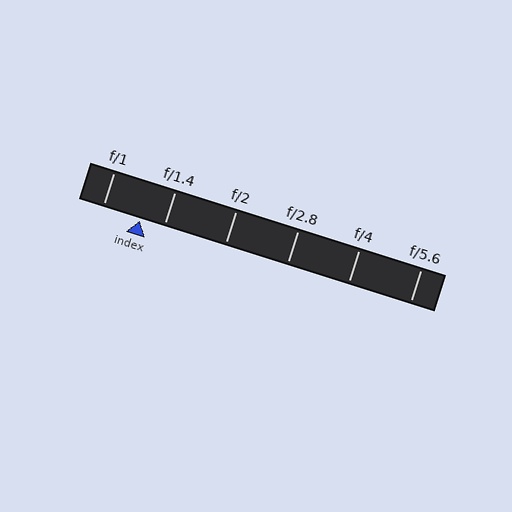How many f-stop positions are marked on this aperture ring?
There are 6 f-stop positions marked.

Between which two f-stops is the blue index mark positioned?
The index mark is between f/1 and f/1.4.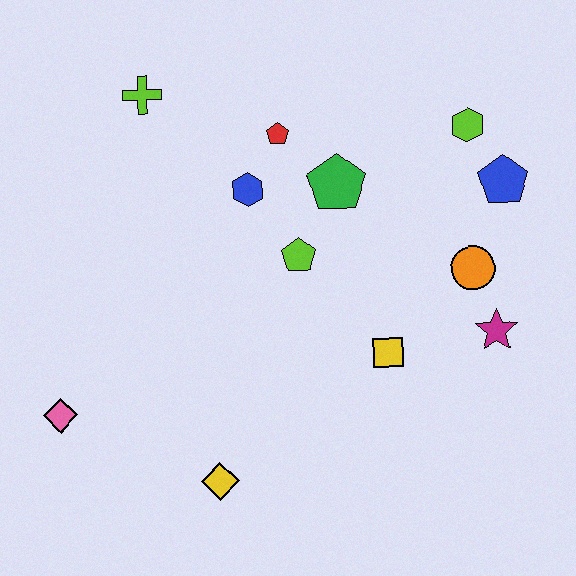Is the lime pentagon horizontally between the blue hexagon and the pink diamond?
No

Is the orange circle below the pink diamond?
No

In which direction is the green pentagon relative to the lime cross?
The green pentagon is to the right of the lime cross.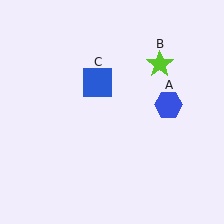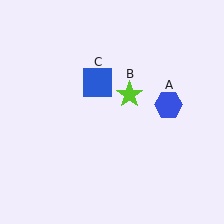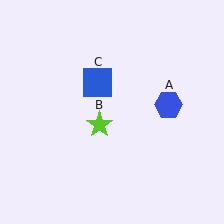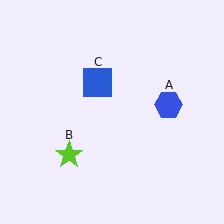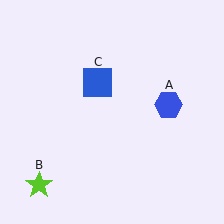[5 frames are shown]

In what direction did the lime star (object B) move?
The lime star (object B) moved down and to the left.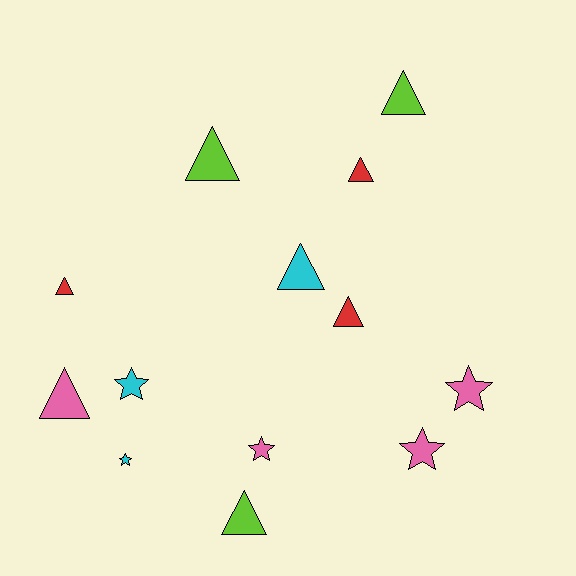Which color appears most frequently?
Pink, with 4 objects.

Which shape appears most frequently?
Triangle, with 8 objects.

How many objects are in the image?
There are 13 objects.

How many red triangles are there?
There are 3 red triangles.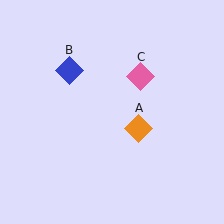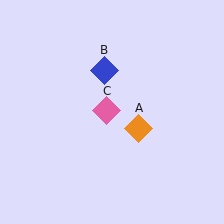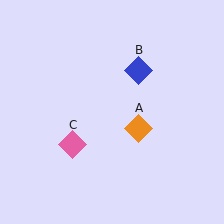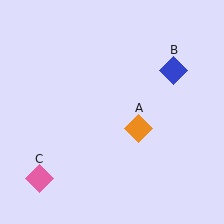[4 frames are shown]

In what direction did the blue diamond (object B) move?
The blue diamond (object B) moved right.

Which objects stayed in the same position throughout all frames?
Orange diamond (object A) remained stationary.